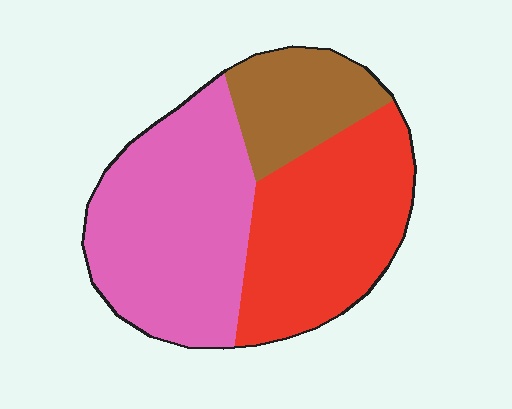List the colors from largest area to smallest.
From largest to smallest: pink, red, brown.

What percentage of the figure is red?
Red takes up between a third and a half of the figure.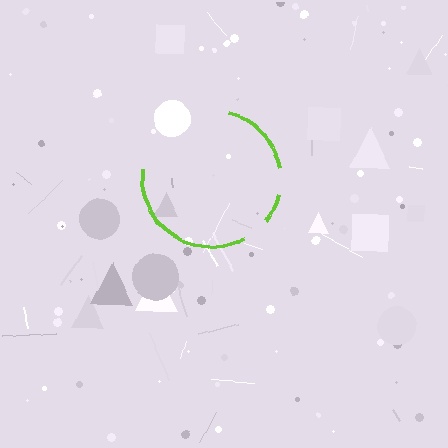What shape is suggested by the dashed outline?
The dashed outline suggests a circle.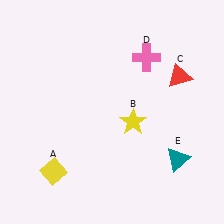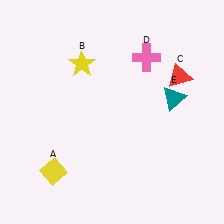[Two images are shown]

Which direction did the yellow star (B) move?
The yellow star (B) moved up.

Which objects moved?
The objects that moved are: the yellow star (B), the teal triangle (E).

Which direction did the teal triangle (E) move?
The teal triangle (E) moved up.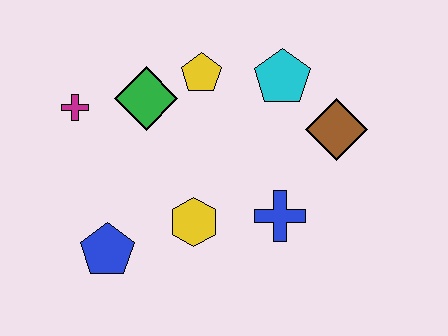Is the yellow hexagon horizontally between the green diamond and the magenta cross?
No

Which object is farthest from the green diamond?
The brown diamond is farthest from the green diamond.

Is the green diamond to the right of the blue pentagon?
Yes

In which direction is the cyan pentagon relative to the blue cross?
The cyan pentagon is above the blue cross.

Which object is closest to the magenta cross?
The green diamond is closest to the magenta cross.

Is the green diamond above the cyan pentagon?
No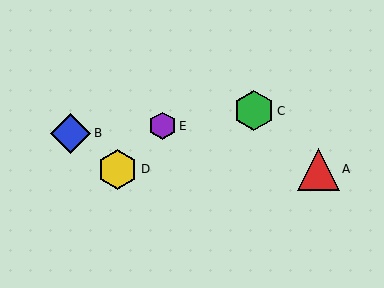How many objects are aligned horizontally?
2 objects (A, D) are aligned horizontally.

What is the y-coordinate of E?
Object E is at y≈126.